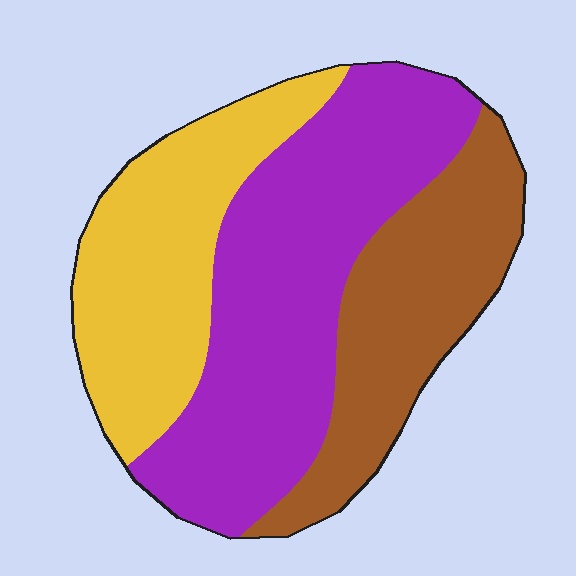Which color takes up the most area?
Purple, at roughly 45%.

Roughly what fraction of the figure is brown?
Brown covers around 25% of the figure.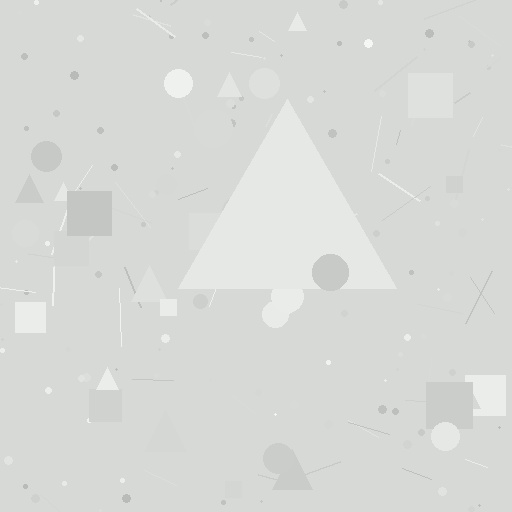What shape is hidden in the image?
A triangle is hidden in the image.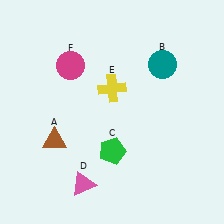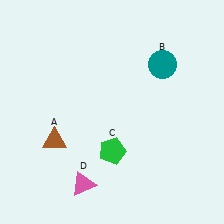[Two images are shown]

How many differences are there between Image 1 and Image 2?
There are 2 differences between the two images.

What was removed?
The magenta circle (F), the yellow cross (E) were removed in Image 2.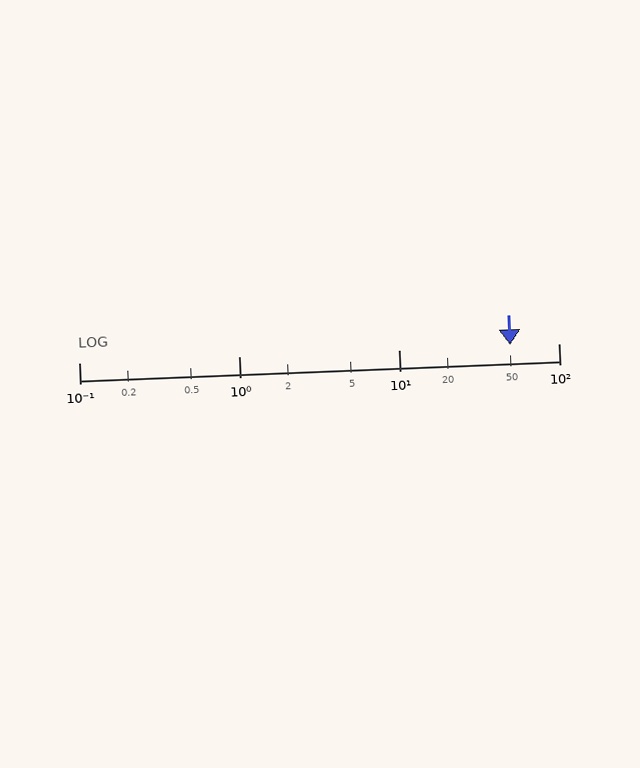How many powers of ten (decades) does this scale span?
The scale spans 3 decades, from 0.1 to 100.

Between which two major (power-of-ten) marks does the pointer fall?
The pointer is between 10 and 100.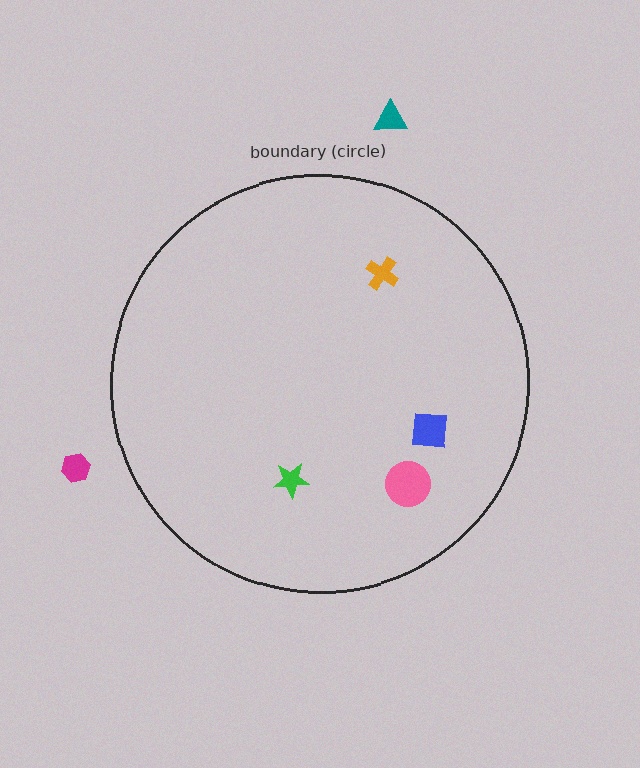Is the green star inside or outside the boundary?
Inside.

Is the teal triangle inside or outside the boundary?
Outside.